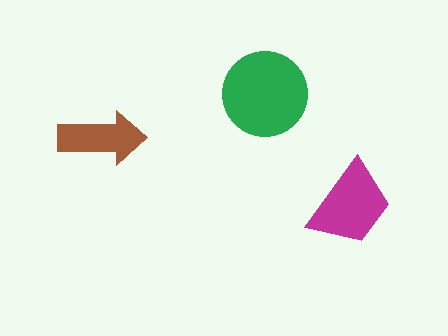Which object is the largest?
The green circle.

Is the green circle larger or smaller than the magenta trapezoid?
Larger.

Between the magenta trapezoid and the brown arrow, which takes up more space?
The magenta trapezoid.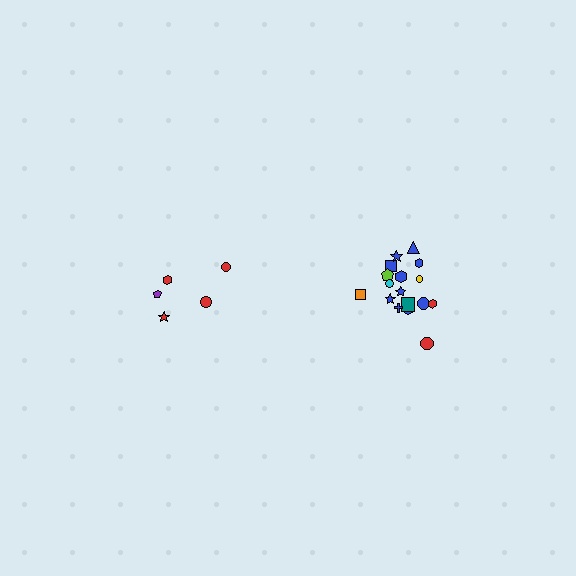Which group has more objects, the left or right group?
The right group.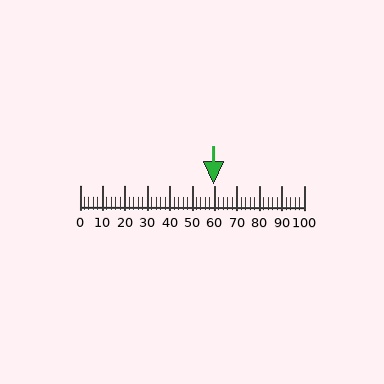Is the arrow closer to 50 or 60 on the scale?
The arrow is closer to 60.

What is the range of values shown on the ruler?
The ruler shows values from 0 to 100.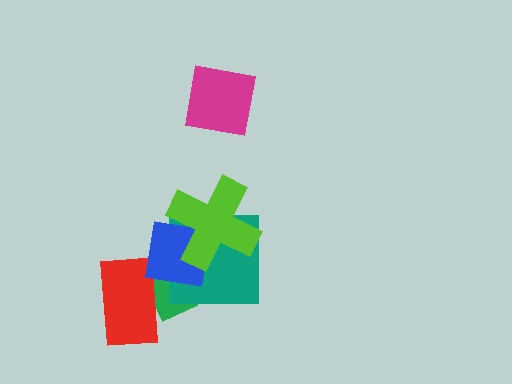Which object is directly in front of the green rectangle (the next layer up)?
The teal square is directly in front of the green rectangle.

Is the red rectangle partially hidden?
Yes, it is partially covered by another shape.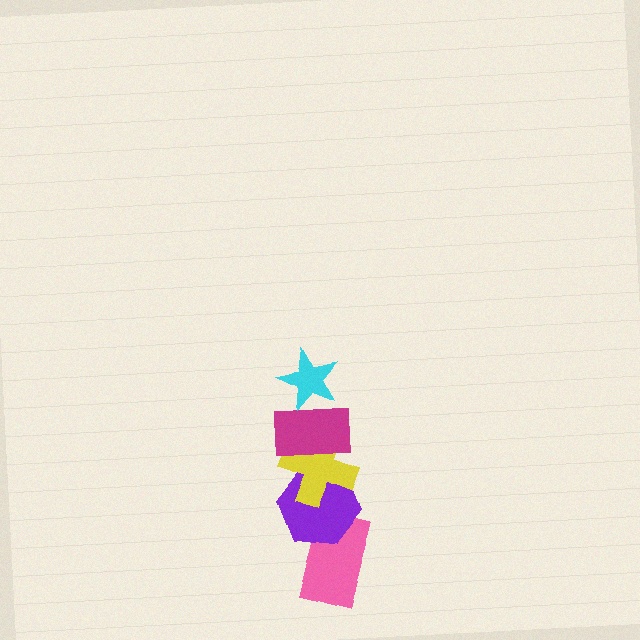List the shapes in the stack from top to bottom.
From top to bottom: the cyan star, the magenta rectangle, the yellow cross, the purple hexagon, the pink rectangle.